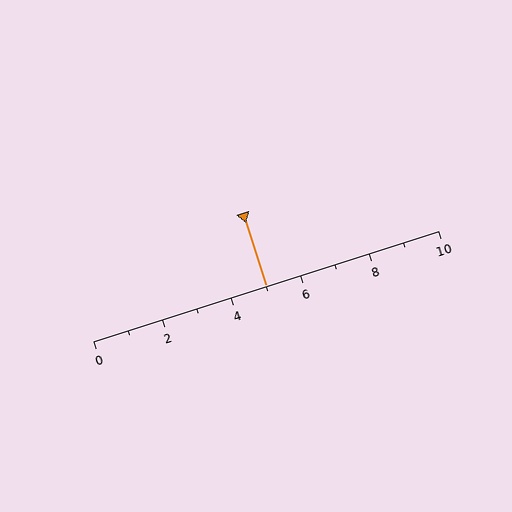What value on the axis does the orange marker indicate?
The marker indicates approximately 5.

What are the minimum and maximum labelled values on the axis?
The axis runs from 0 to 10.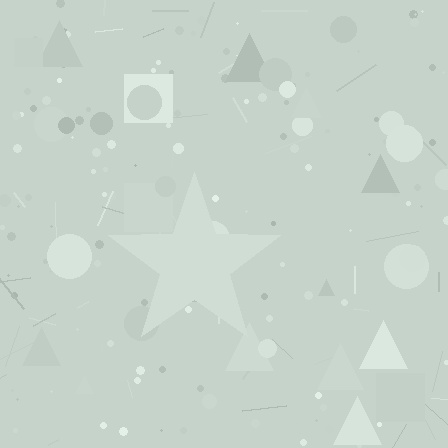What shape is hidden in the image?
A star is hidden in the image.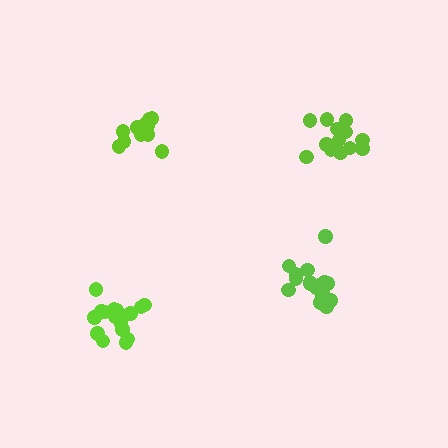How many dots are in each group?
Group 1: 11 dots, Group 2: 17 dots, Group 3: 13 dots, Group 4: 17 dots (58 total).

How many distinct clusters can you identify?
There are 4 distinct clusters.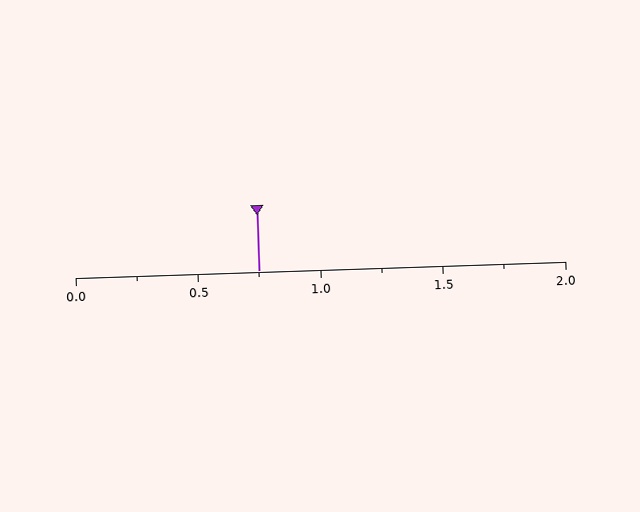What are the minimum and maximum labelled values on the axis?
The axis runs from 0.0 to 2.0.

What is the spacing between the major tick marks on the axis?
The major ticks are spaced 0.5 apart.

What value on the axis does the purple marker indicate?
The marker indicates approximately 0.75.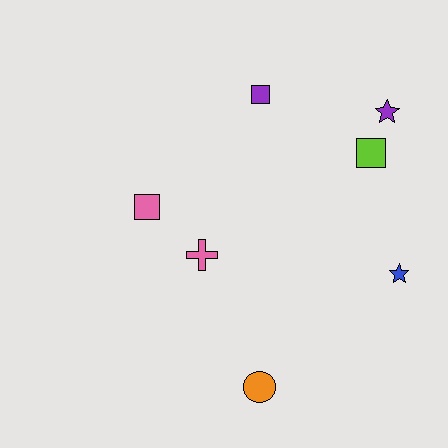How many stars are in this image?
There are 2 stars.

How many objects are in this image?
There are 7 objects.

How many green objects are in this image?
There are no green objects.